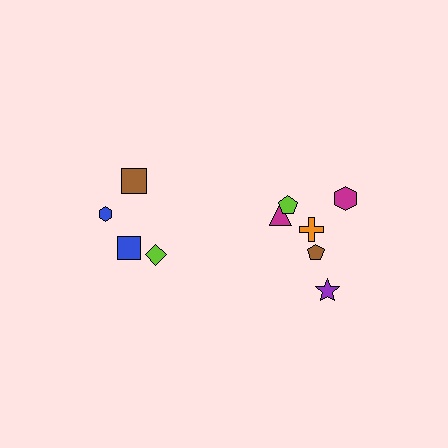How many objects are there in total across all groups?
There are 10 objects.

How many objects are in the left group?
There are 4 objects.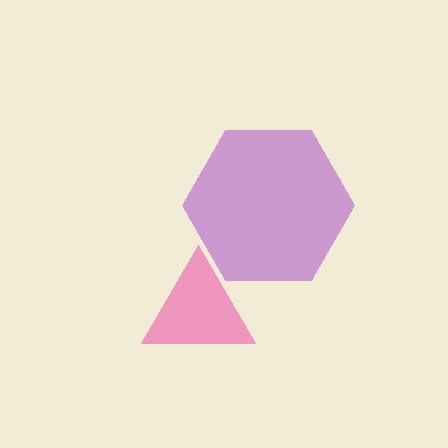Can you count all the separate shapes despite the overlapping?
Yes, there are 2 separate shapes.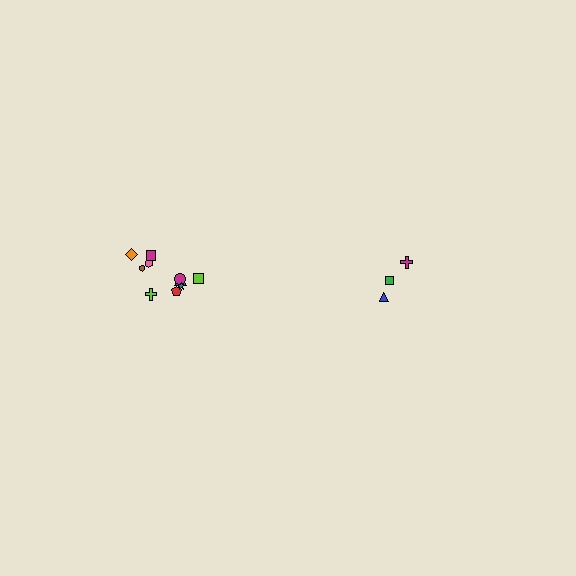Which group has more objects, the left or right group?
The left group.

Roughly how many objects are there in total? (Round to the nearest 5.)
Roughly 15 objects in total.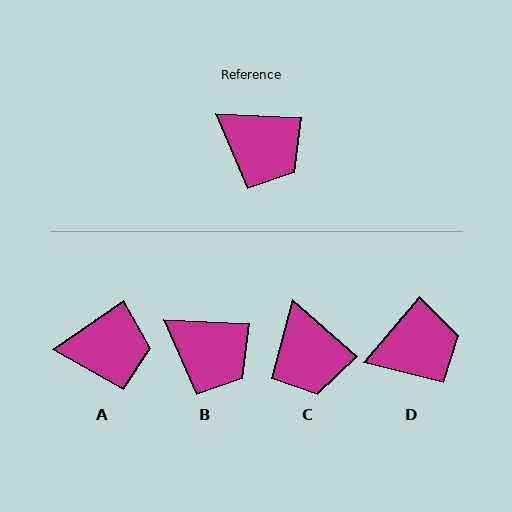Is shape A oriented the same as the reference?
No, it is off by about 37 degrees.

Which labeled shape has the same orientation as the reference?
B.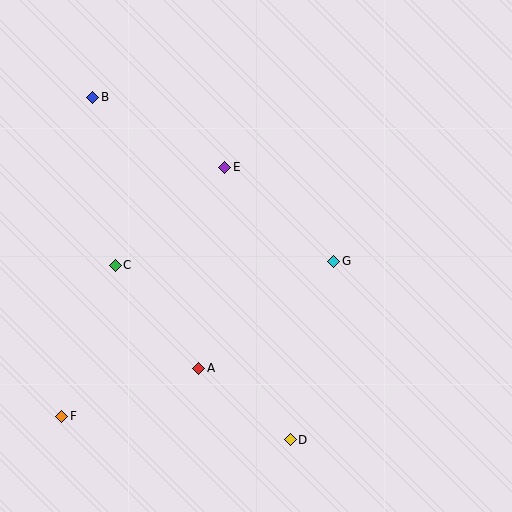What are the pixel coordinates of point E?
Point E is at (225, 167).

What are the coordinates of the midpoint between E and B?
The midpoint between E and B is at (159, 132).